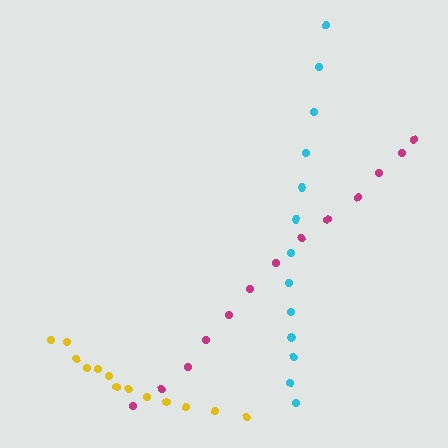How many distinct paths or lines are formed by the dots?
There are 3 distinct paths.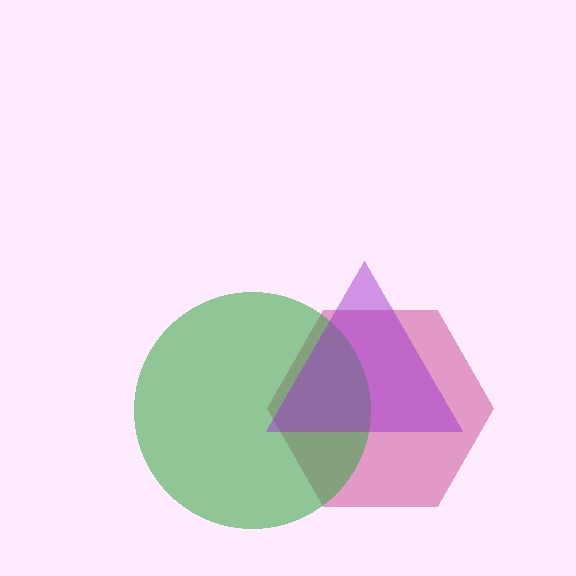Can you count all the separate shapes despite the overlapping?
Yes, there are 3 separate shapes.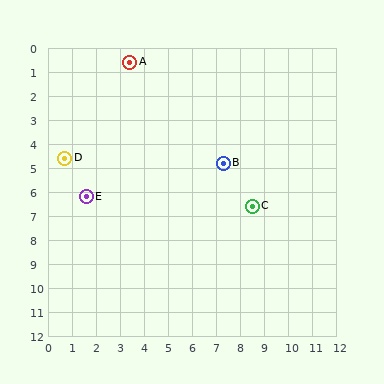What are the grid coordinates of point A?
Point A is at approximately (3.4, 0.6).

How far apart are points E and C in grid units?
Points E and C are about 6.9 grid units apart.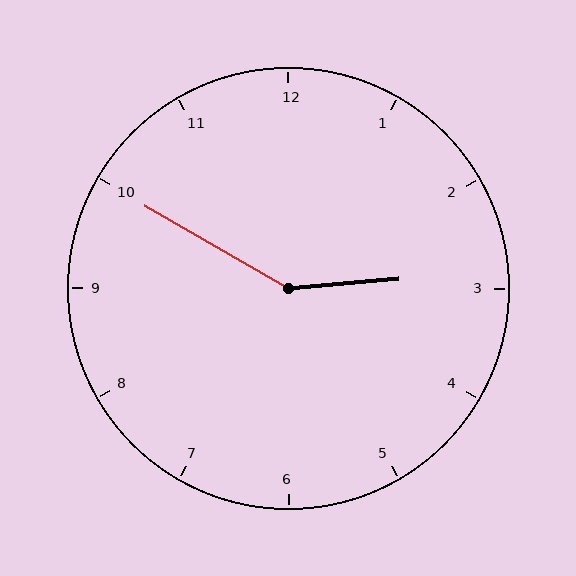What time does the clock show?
2:50.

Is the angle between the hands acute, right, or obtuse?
It is obtuse.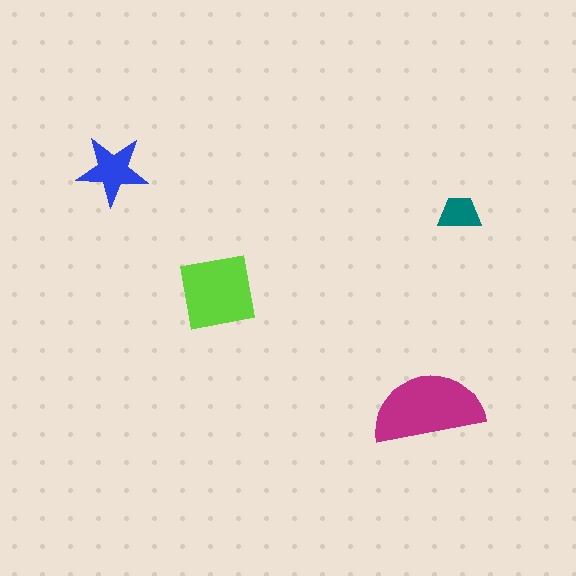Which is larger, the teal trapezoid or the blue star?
The blue star.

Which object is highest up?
The blue star is topmost.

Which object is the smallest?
The teal trapezoid.